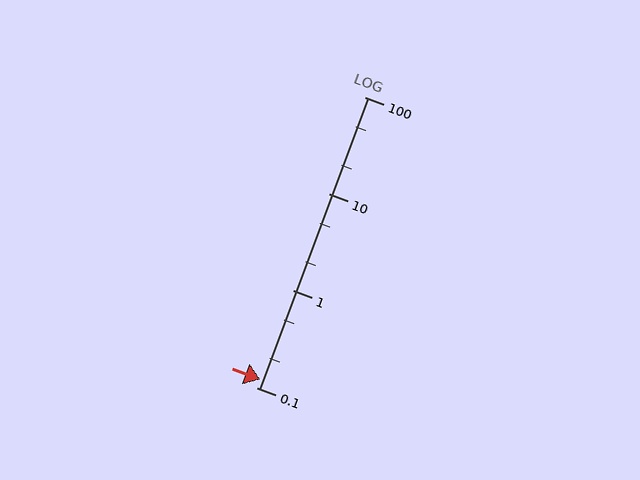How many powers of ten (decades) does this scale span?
The scale spans 3 decades, from 0.1 to 100.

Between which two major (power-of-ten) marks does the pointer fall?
The pointer is between 0.1 and 1.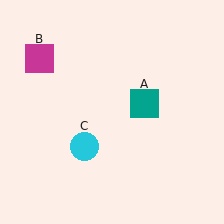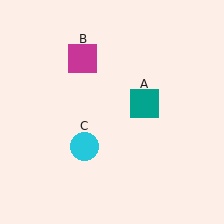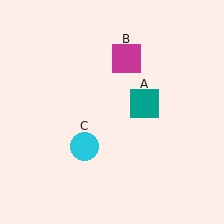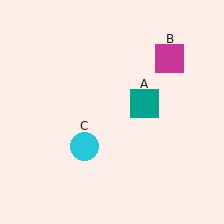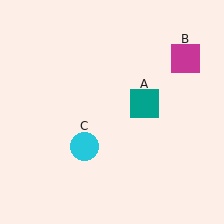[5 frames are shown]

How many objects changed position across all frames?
1 object changed position: magenta square (object B).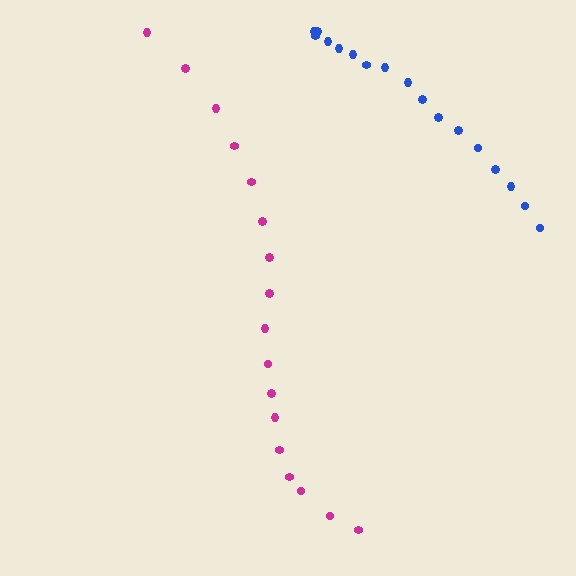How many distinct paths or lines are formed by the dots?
There are 2 distinct paths.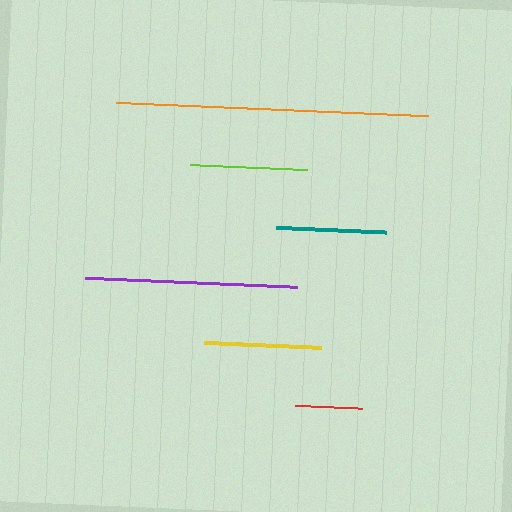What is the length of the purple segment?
The purple segment is approximately 211 pixels long.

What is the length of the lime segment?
The lime segment is approximately 116 pixels long.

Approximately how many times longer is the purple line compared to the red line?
The purple line is approximately 3.1 times the length of the red line.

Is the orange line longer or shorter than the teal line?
The orange line is longer than the teal line.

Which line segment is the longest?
The orange line is the longest at approximately 313 pixels.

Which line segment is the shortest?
The red line is the shortest at approximately 67 pixels.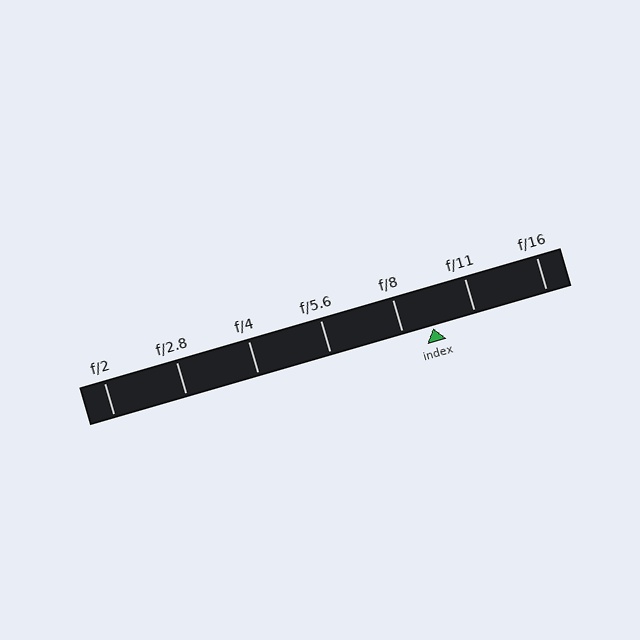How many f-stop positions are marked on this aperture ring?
There are 7 f-stop positions marked.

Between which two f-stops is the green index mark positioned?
The index mark is between f/8 and f/11.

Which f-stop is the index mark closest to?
The index mark is closest to f/8.